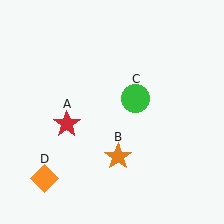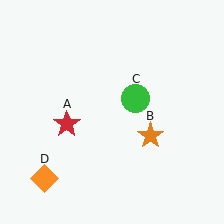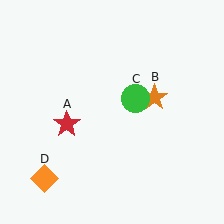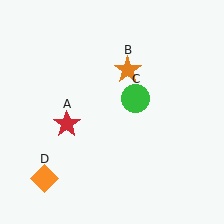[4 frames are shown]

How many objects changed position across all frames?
1 object changed position: orange star (object B).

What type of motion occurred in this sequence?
The orange star (object B) rotated counterclockwise around the center of the scene.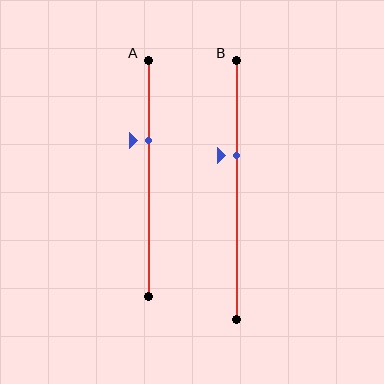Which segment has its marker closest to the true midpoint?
Segment B has its marker closest to the true midpoint.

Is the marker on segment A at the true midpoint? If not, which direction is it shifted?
No, the marker on segment A is shifted upward by about 16% of the segment length.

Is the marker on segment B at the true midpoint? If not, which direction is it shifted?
No, the marker on segment B is shifted upward by about 13% of the segment length.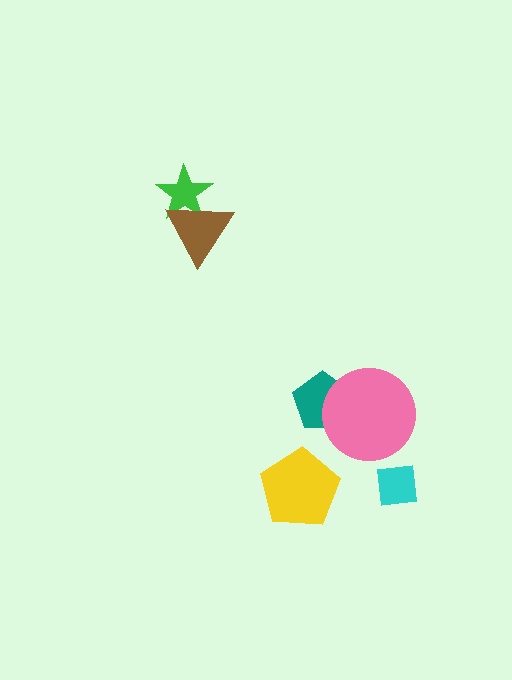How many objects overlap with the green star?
1 object overlaps with the green star.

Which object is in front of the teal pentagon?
The pink circle is in front of the teal pentagon.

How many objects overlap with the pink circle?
1 object overlaps with the pink circle.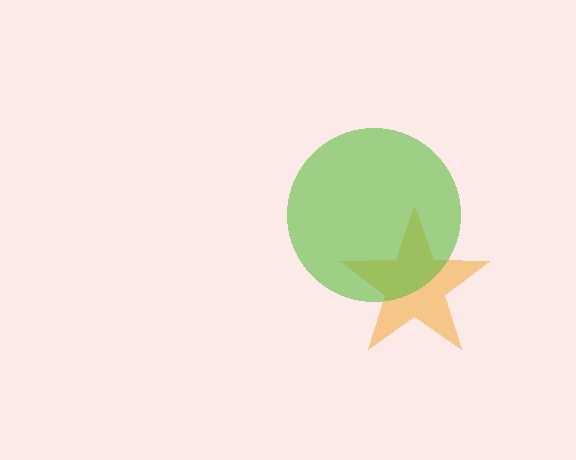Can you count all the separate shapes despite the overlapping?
Yes, there are 2 separate shapes.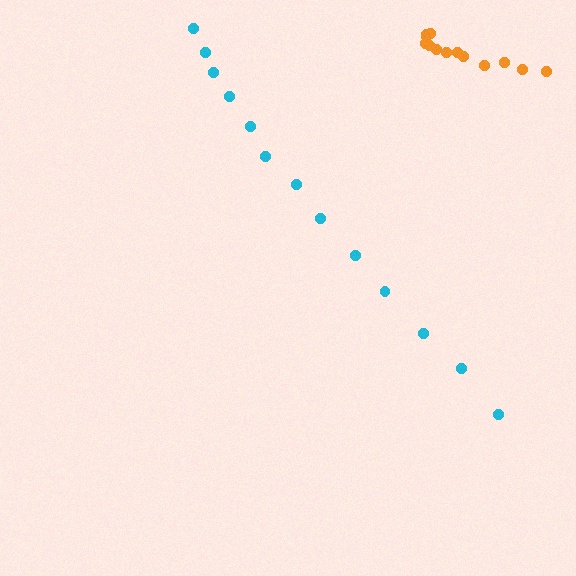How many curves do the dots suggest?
There are 2 distinct paths.